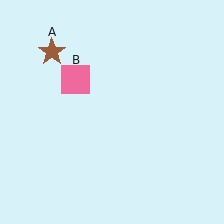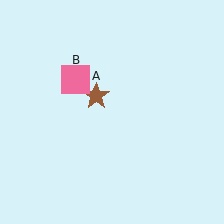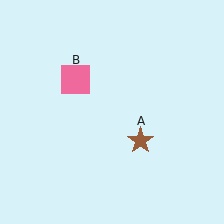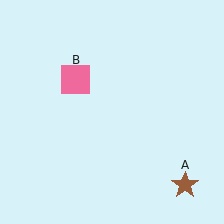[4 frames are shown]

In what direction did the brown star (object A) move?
The brown star (object A) moved down and to the right.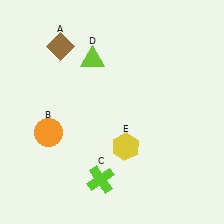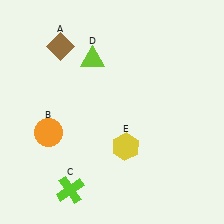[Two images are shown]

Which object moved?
The lime cross (C) moved left.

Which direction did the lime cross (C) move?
The lime cross (C) moved left.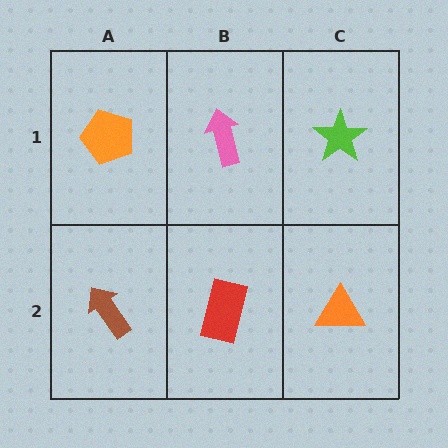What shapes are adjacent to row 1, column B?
A red rectangle (row 2, column B), an orange pentagon (row 1, column A), a lime star (row 1, column C).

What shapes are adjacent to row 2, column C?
A lime star (row 1, column C), a red rectangle (row 2, column B).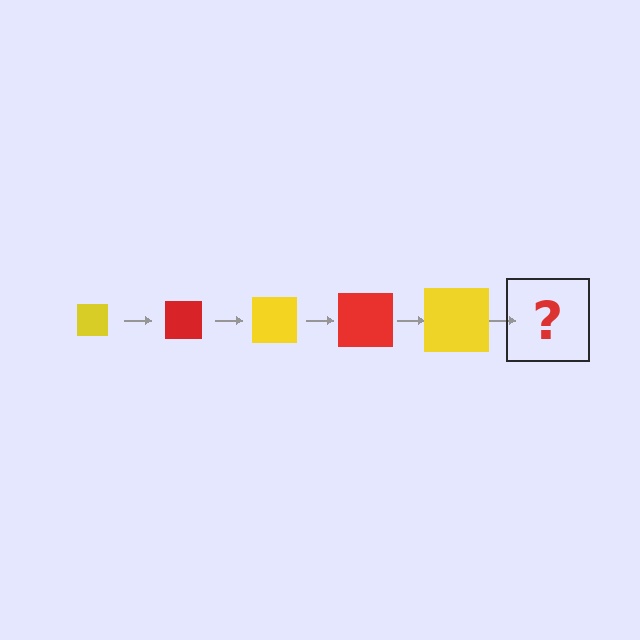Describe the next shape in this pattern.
It should be a red square, larger than the previous one.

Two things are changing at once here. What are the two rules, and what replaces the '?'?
The two rules are that the square grows larger each step and the color cycles through yellow and red. The '?' should be a red square, larger than the previous one.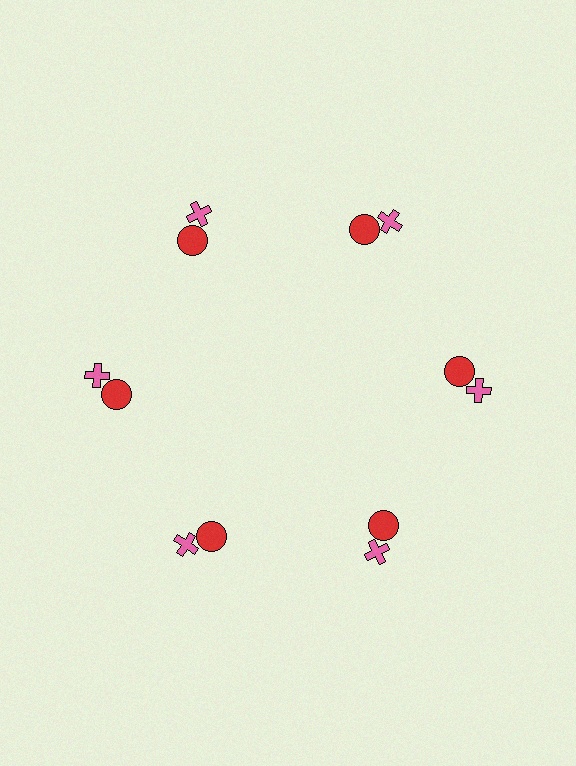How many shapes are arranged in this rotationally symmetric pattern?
There are 12 shapes, arranged in 6 groups of 2.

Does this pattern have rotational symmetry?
Yes, this pattern has 6-fold rotational symmetry. It looks the same after rotating 60 degrees around the center.